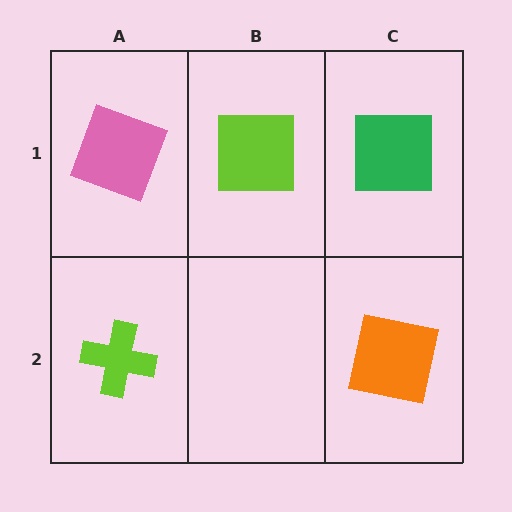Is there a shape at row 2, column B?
No, that cell is empty.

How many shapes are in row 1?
3 shapes.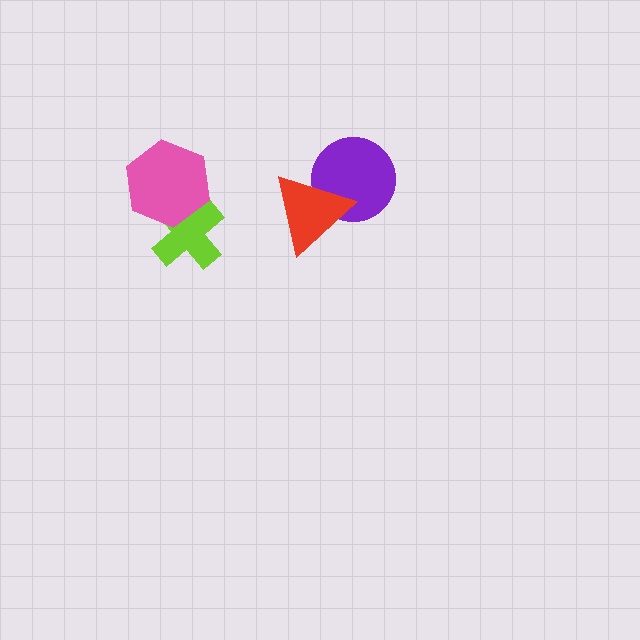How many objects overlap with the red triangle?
1 object overlaps with the red triangle.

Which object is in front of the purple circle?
The red triangle is in front of the purple circle.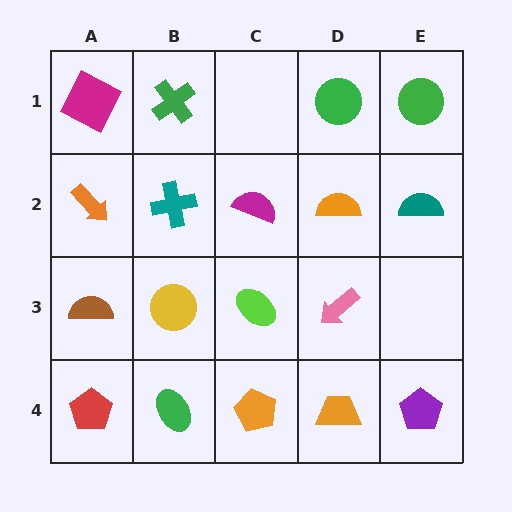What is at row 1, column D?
A green circle.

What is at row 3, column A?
A brown semicircle.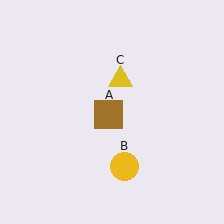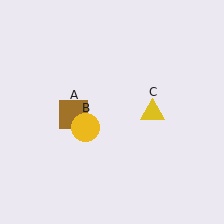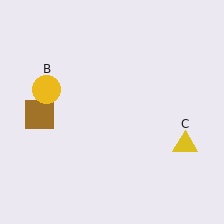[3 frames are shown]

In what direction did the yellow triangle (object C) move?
The yellow triangle (object C) moved down and to the right.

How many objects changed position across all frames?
3 objects changed position: brown square (object A), yellow circle (object B), yellow triangle (object C).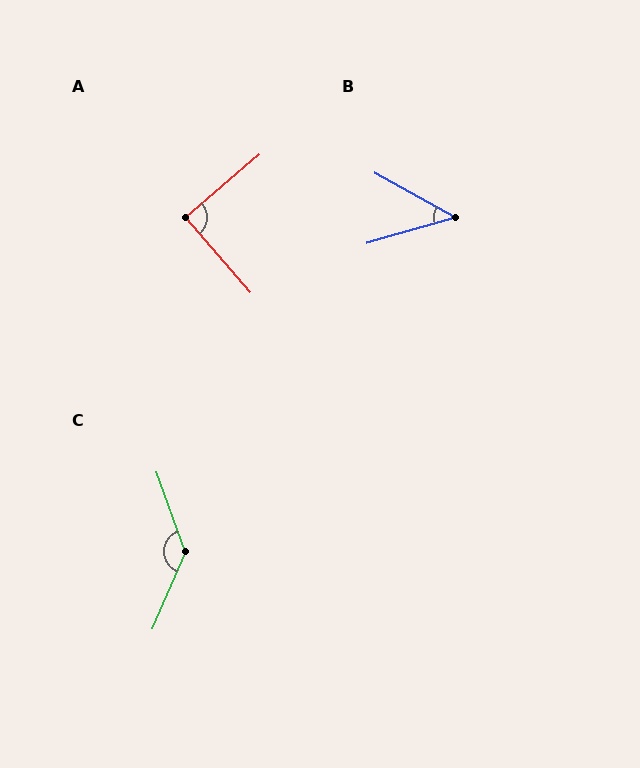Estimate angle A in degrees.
Approximately 89 degrees.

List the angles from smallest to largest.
B (45°), A (89°), C (137°).